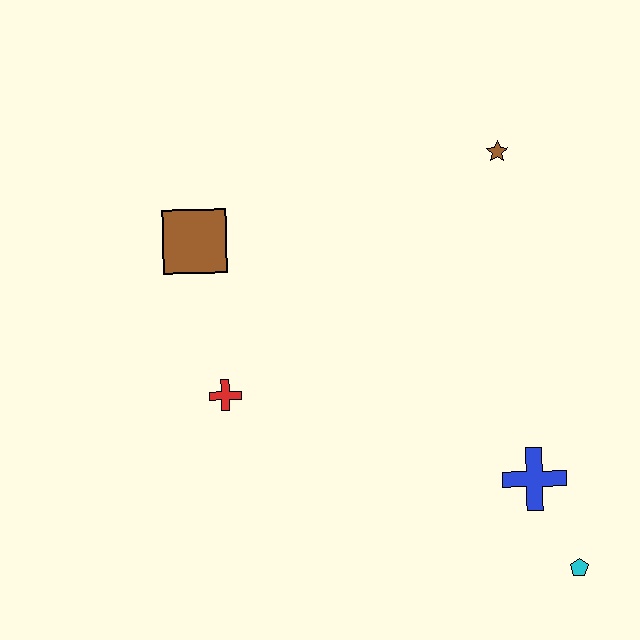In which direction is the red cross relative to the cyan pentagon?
The red cross is to the left of the cyan pentagon.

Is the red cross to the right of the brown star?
No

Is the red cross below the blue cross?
No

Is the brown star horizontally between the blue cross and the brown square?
Yes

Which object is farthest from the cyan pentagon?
The brown square is farthest from the cyan pentagon.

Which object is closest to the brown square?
The red cross is closest to the brown square.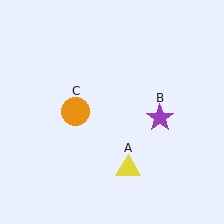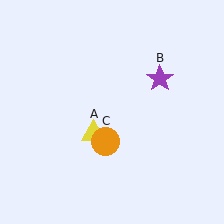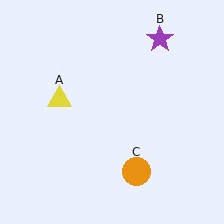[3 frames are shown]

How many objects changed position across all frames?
3 objects changed position: yellow triangle (object A), purple star (object B), orange circle (object C).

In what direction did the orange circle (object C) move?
The orange circle (object C) moved down and to the right.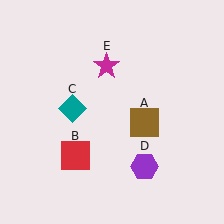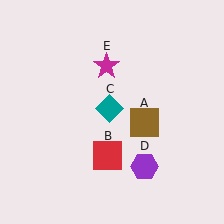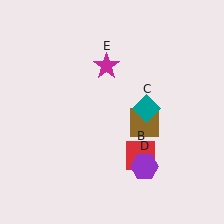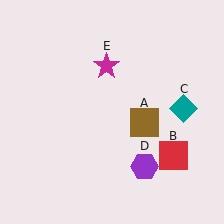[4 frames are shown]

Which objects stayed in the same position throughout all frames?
Brown square (object A) and purple hexagon (object D) and magenta star (object E) remained stationary.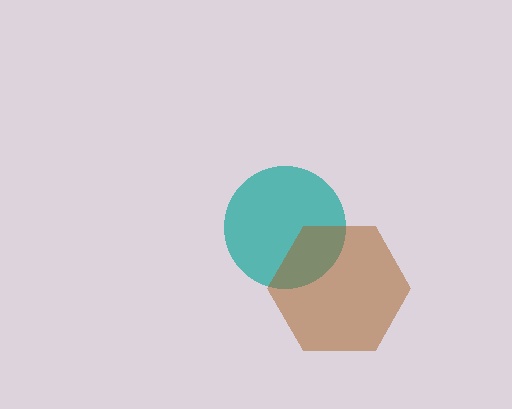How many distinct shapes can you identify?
There are 2 distinct shapes: a teal circle, a brown hexagon.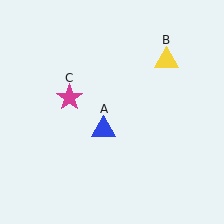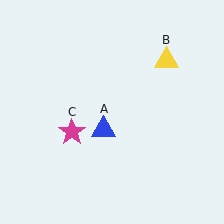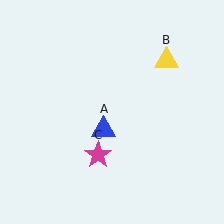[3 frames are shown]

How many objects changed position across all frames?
1 object changed position: magenta star (object C).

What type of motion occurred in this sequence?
The magenta star (object C) rotated counterclockwise around the center of the scene.